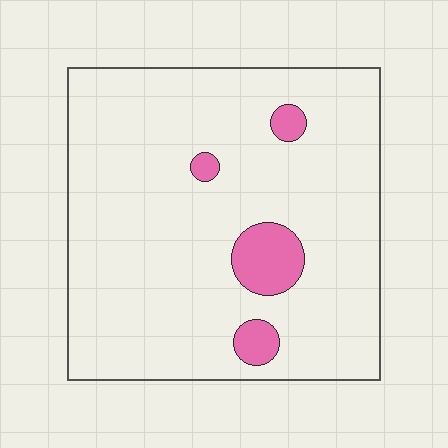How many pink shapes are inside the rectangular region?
4.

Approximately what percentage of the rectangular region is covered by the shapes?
Approximately 10%.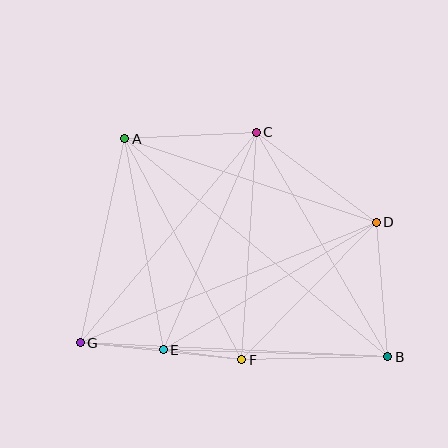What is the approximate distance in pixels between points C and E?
The distance between C and E is approximately 236 pixels.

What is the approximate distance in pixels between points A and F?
The distance between A and F is approximately 250 pixels.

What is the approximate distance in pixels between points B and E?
The distance between B and E is approximately 225 pixels.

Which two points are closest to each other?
Points E and F are closest to each other.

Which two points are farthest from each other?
Points A and B are farthest from each other.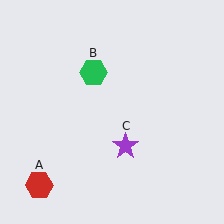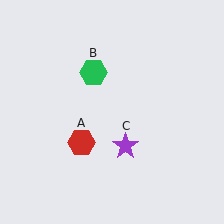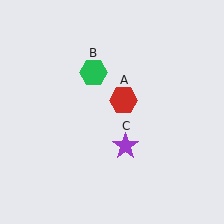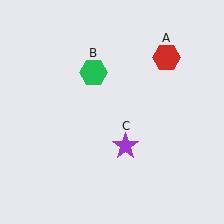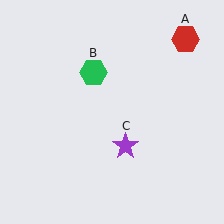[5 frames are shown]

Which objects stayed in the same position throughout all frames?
Green hexagon (object B) and purple star (object C) remained stationary.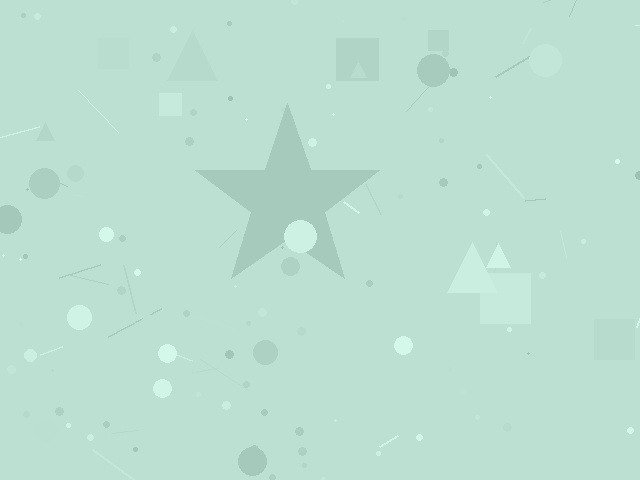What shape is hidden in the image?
A star is hidden in the image.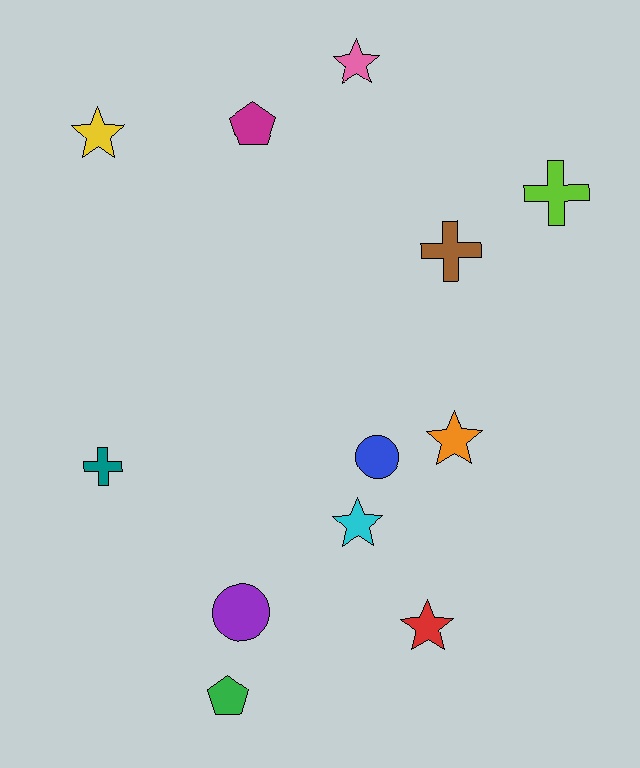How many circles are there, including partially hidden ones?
There are 2 circles.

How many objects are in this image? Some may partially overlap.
There are 12 objects.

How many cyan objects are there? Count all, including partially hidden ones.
There is 1 cyan object.